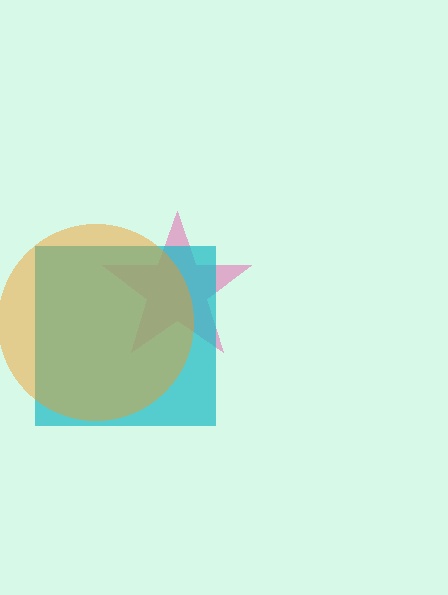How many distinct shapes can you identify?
There are 3 distinct shapes: a pink star, a cyan square, an orange circle.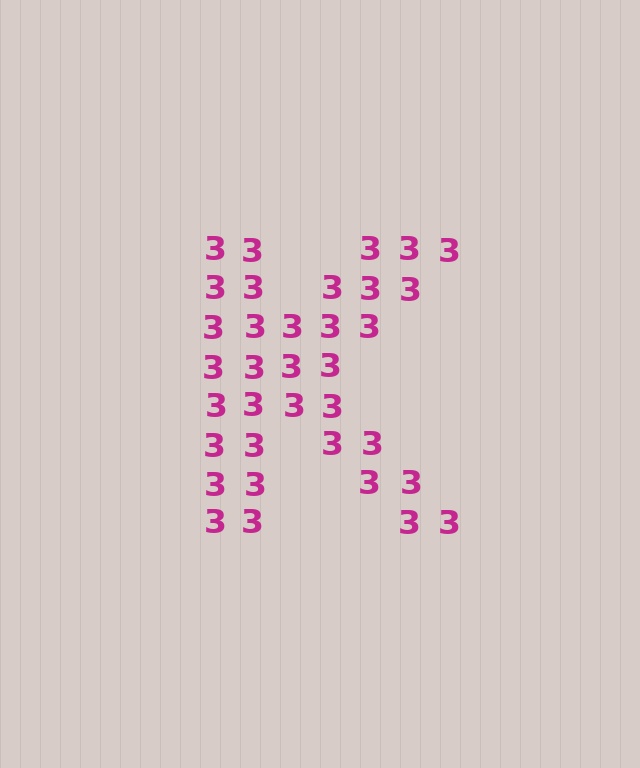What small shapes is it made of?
It is made of small digit 3's.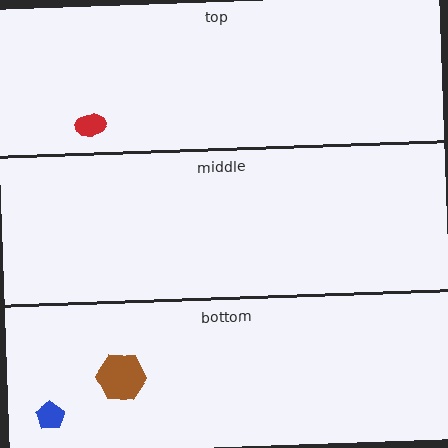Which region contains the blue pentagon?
The bottom region.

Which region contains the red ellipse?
The top region.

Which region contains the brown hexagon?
The bottom region.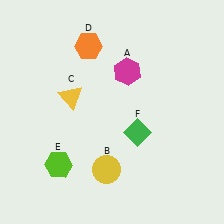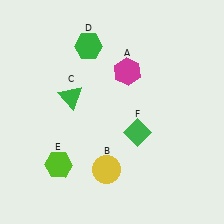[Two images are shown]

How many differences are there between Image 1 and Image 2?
There are 2 differences between the two images.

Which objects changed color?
C changed from yellow to green. D changed from orange to green.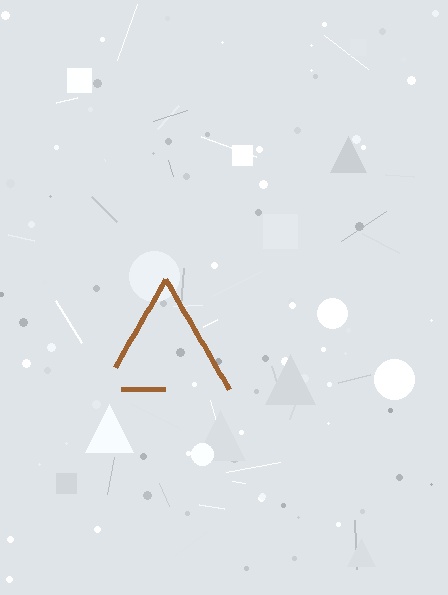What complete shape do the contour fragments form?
The contour fragments form a triangle.